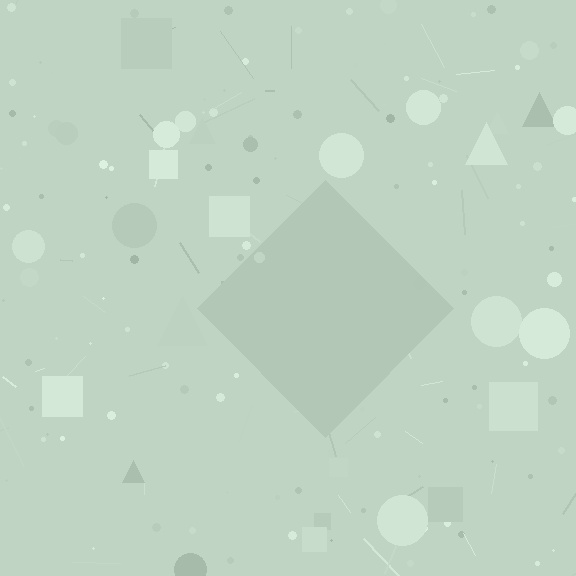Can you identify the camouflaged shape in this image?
The camouflaged shape is a diamond.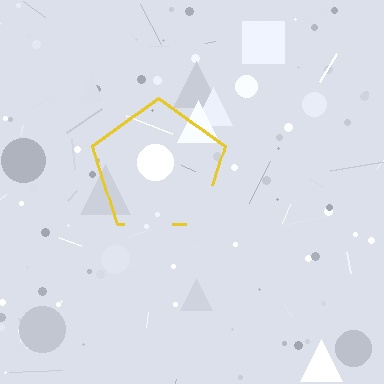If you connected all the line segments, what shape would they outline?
They would outline a pentagon.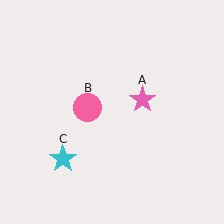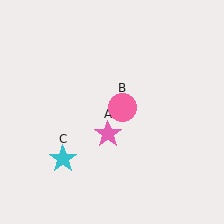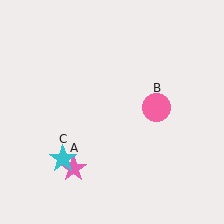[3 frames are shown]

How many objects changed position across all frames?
2 objects changed position: pink star (object A), pink circle (object B).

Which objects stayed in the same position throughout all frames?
Cyan star (object C) remained stationary.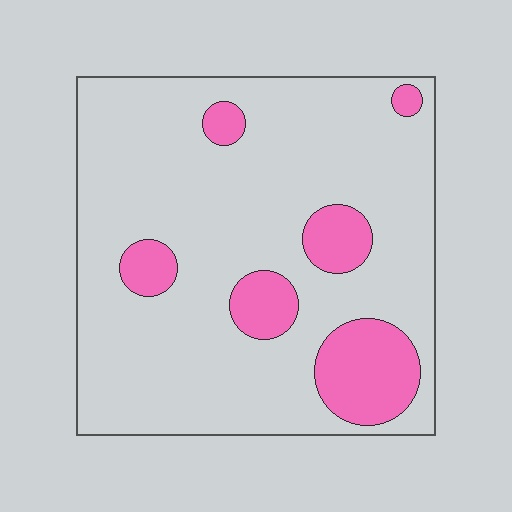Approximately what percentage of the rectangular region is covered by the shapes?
Approximately 15%.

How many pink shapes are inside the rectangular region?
6.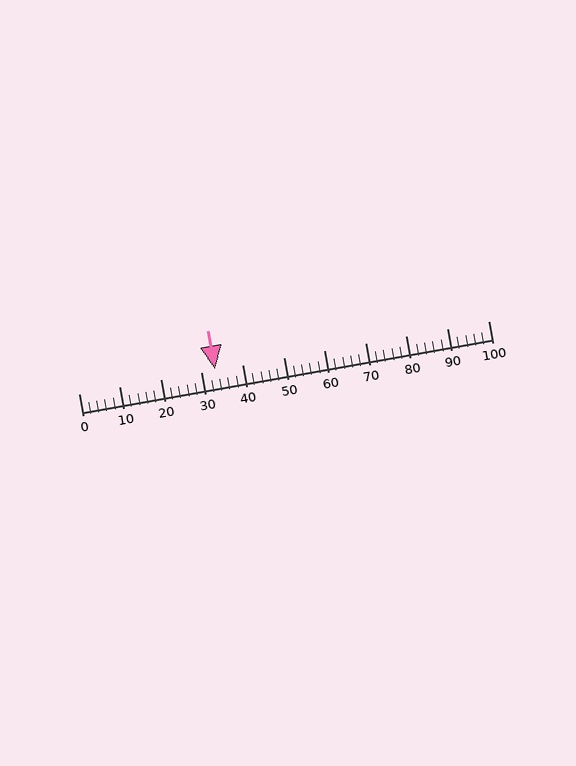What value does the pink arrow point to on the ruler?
The pink arrow points to approximately 33.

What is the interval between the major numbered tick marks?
The major tick marks are spaced 10 units apart.